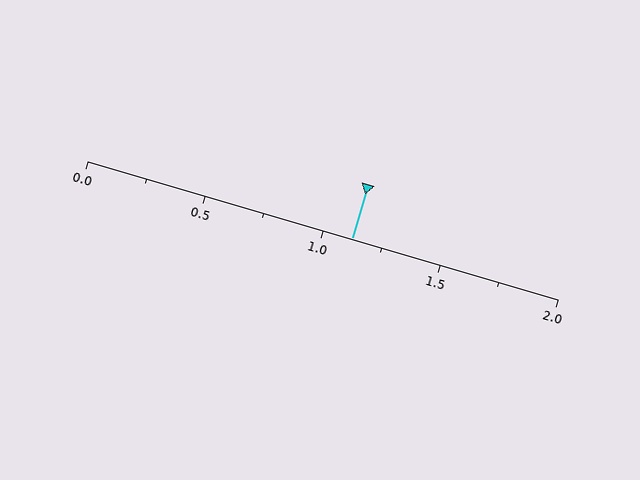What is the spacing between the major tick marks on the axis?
The major ticks are spaced 0.5 apart.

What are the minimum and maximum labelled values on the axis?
The axis runs from 0.0 to 2.0.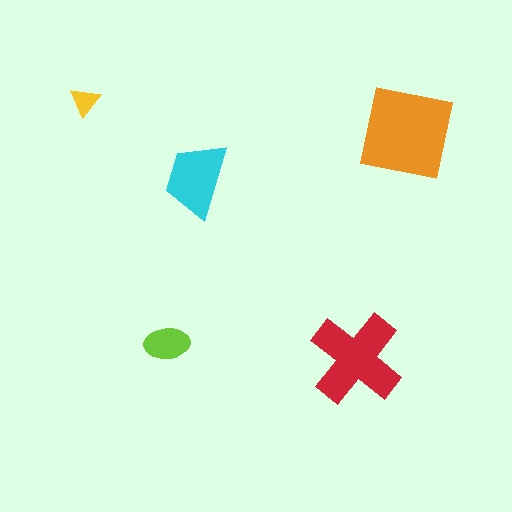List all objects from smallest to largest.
The yellow triangle, the lime ellipse, the cyan trapezoid, the red cross, the orange square.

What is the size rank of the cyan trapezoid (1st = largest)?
3rd.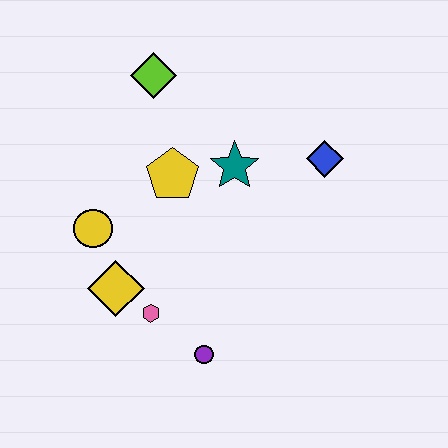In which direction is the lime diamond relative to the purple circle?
The lime diamond is above the purple circle.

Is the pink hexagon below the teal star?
Yes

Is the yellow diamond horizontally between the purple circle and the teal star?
No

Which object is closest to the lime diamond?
The yellow pentagon is closest to the lime diamond.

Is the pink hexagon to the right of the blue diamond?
No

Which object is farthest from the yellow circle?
The blue diamond is farthest from the yellow circle.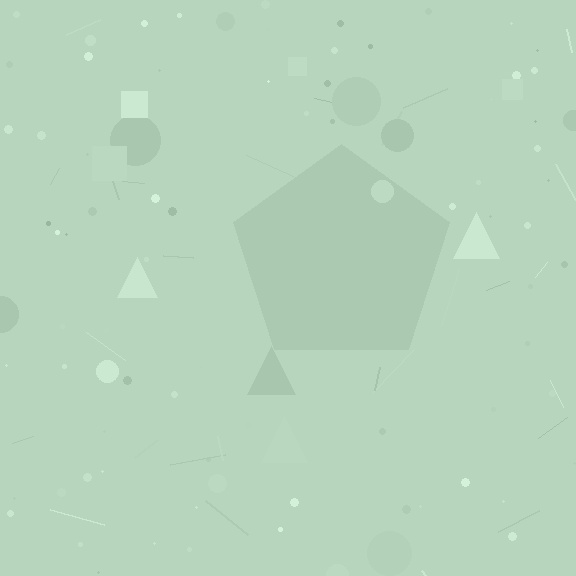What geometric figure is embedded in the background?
A pentagon is embedded in the background.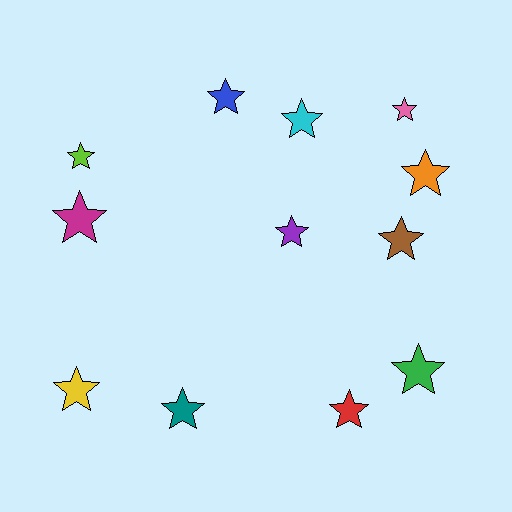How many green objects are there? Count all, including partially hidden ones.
There is 1 green object.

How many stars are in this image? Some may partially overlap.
There are 12 stars.